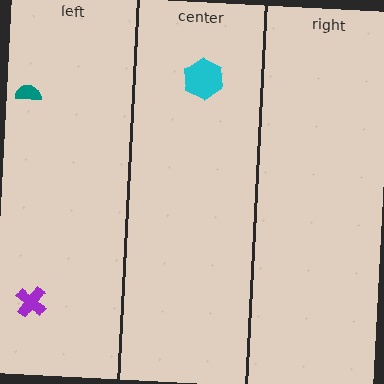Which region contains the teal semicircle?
The left region.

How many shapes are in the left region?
2.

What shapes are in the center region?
The cyan hexagon.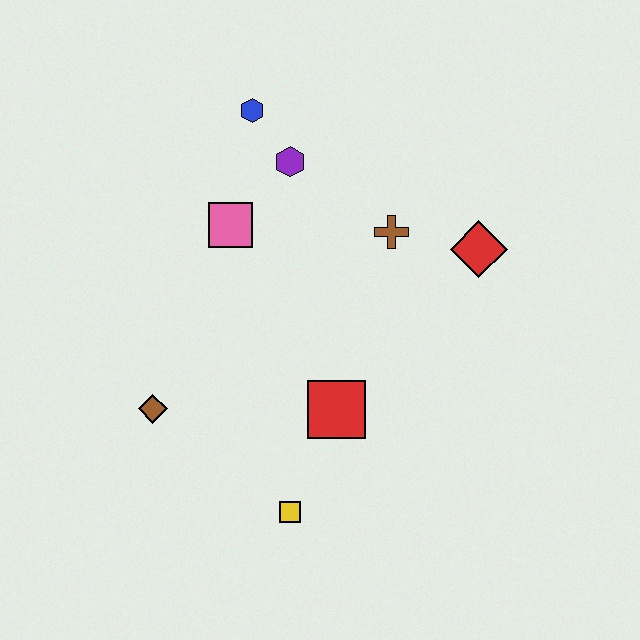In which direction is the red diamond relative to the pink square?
The red diamond is to the right of the pink square.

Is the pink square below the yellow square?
No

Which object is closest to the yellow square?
The red square is closest to the yellow square.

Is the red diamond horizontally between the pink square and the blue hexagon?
No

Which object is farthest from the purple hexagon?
The yellow square is farthest from the purple hexagon.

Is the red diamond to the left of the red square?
No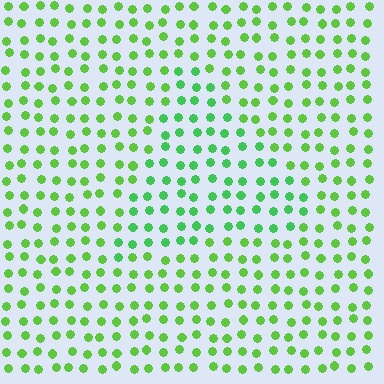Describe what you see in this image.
The image is filled with small lime elements in a uniform arrangement. A triangle-shaped region is visible where the elements are tinted to a slightly different hue, forming a subtle color boundary.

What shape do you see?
I see a triangle.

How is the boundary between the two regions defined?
The boundary is defined purely by a slight shift in hue (about 24 degrees). Spacing, size, and orientation are identical on both sides.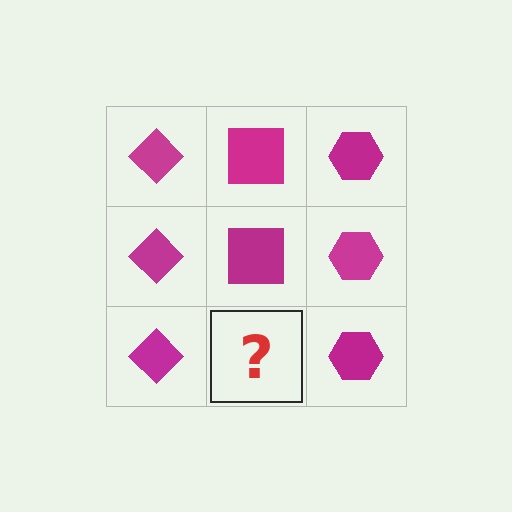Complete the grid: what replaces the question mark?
The question mark should be replaced with a magenta square.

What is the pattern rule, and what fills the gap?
The rule is that each column has a consistent shape. The gap should be filled with a magenta square.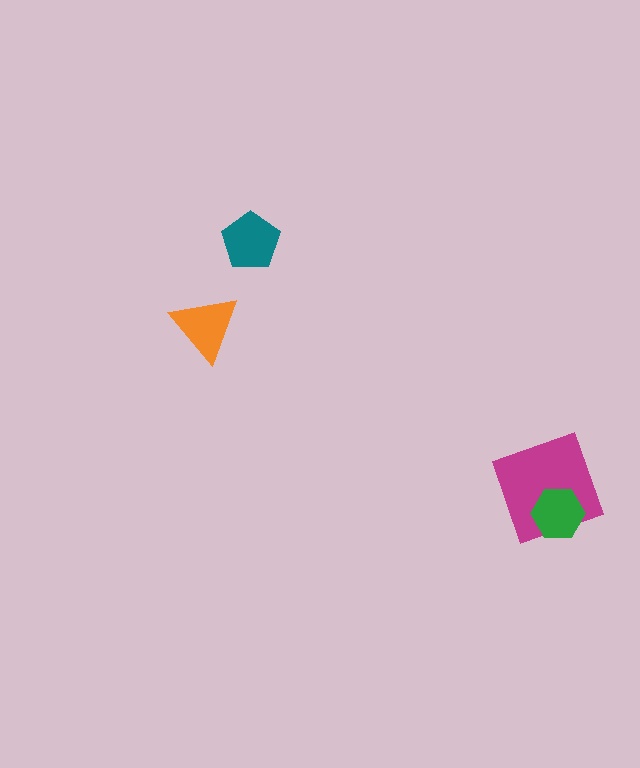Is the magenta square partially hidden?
Yes, it is partially covered by another shape.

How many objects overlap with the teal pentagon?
0 objects overlap with the teal pentagon.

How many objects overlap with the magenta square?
1 object overlaps with the magenta square.